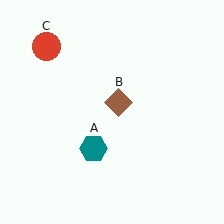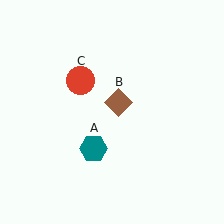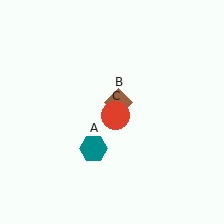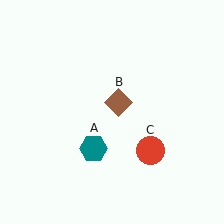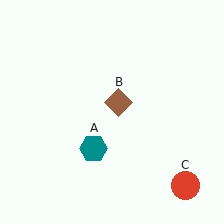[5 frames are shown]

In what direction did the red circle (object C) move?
The red circle (object C) moved down and to the right.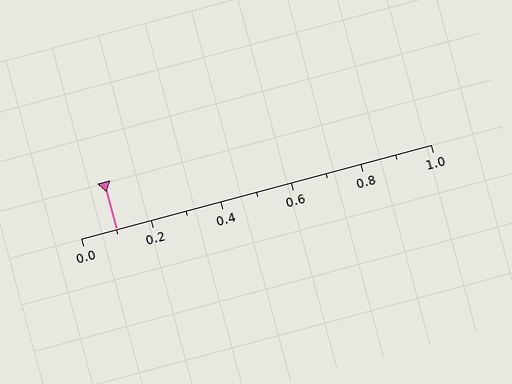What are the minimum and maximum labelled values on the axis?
The axis runs from 0.0 to 1.0.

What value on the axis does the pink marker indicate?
The marker indicates approximately 0.1.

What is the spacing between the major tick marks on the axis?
The major ticks are spaced 0.2 apart.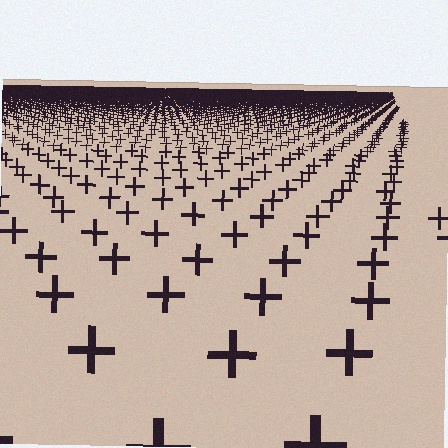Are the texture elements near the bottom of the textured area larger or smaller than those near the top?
Larger. Near the bottom, elements are closer to the viewer and appear at a bigger on-screen size.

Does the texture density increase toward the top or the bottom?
Density increases toward the top.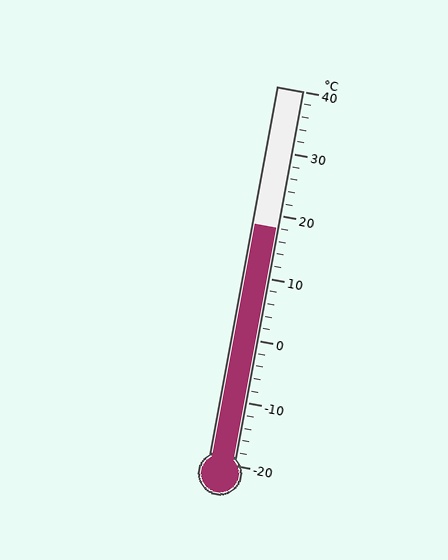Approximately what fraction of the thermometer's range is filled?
The thermometer is filled to approximately 65% of its range.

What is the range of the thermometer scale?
The thermometer scale ranges from -20°C to 40°C.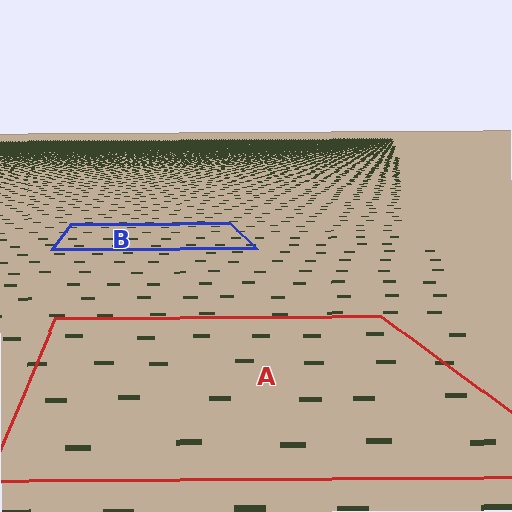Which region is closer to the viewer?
Region A is closer. The texture elements there are larger and more spread out.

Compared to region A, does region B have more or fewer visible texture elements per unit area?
Region B has more texture elements per unit area — they are packed more densely because it is farther away.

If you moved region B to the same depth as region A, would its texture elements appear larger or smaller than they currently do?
They would appear larger. At a closer depth, the same texture elements are projected at a bigger on-screen size.